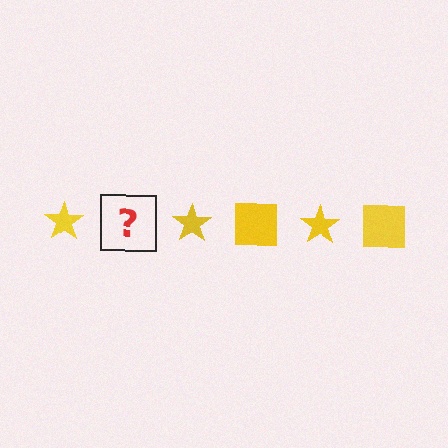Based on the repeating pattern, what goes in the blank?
The blank should be a yellow square.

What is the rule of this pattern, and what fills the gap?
The rule is that the pattern cycles through star, square shapes in yellow. The gap should be filled with a yellow square.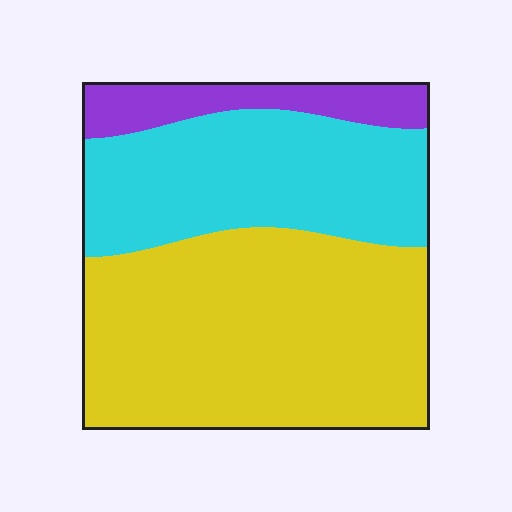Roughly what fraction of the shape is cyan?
Cyan covers about 35% of the shape.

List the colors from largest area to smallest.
From largest to smallest: yellow, cyan, purple.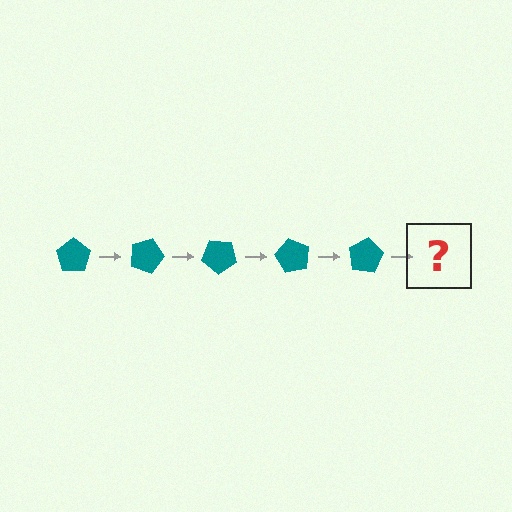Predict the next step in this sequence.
The next step is a teal pentagon rotated 100 degrees.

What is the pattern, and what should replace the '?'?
The pattern is that the pentagon rotates 20 degrees each step. The '?' should be a teal pentagon rotated 100 degrees.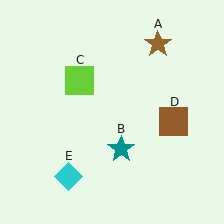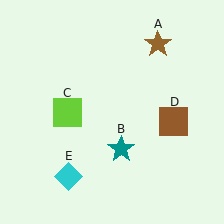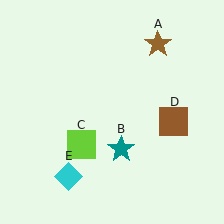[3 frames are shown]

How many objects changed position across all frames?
1 object changed position: lime square (object C).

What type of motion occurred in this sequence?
The lime square (object C) rotated counterclockwise around the center of the scene.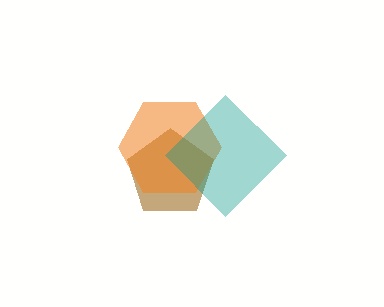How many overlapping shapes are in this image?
There are 3 overlapping shapes in the image.